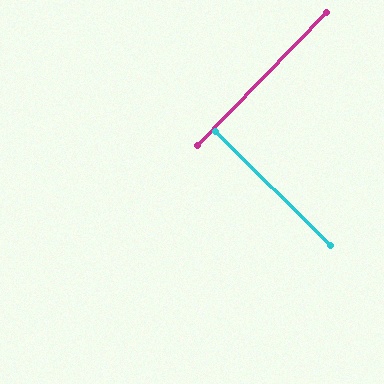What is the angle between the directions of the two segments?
Approximately 89 degrees.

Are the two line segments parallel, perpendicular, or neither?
Perpendicular — they meet at approximately 89°.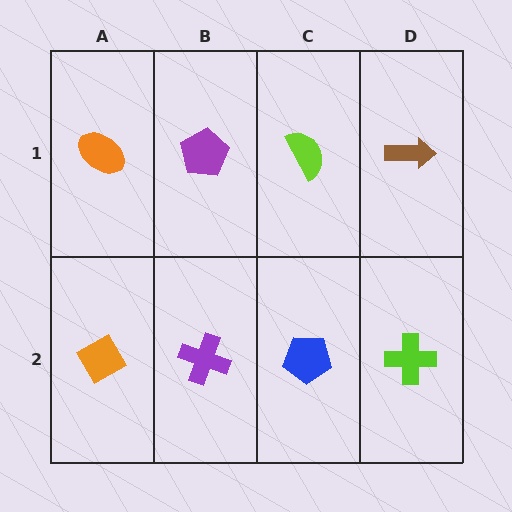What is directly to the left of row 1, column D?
A lime semicircle.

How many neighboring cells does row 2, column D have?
2.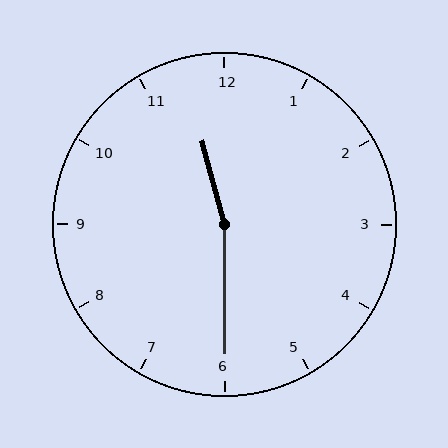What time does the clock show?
11:30.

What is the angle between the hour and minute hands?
Approximately 165 degrees.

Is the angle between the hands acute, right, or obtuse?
It is obtuse.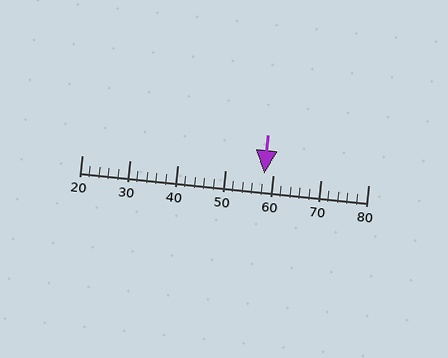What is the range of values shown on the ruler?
The ruler shows values from 20 to 80.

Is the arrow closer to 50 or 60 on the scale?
The arrow is closer to 60.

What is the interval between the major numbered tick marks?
The major tick marks are spaced 10 units apart.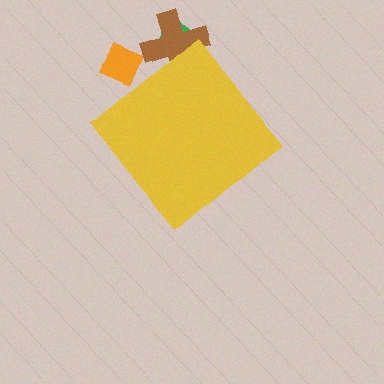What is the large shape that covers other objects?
A yellow diamond.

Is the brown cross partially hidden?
Yes, the brown cross is partially hidden behind the yellow diamond.